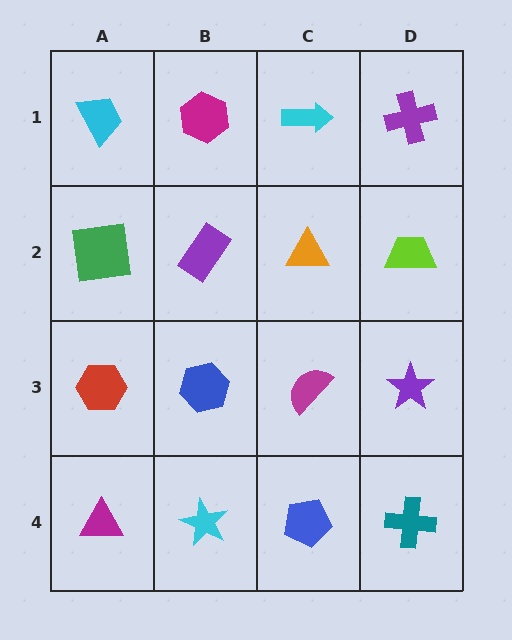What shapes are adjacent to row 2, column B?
A magenta hexagon (row 1, column B), a blue hexagon (row 3, column B), a green square (row 2, column A), an orange triangle (row 2, column C).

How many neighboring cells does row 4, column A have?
2.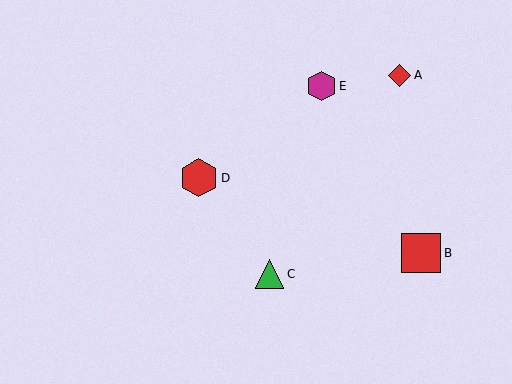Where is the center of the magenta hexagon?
The center of the magenta hexagon is at (322, 86).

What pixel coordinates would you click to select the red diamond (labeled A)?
Click at (400, 75) to select the red diamond A.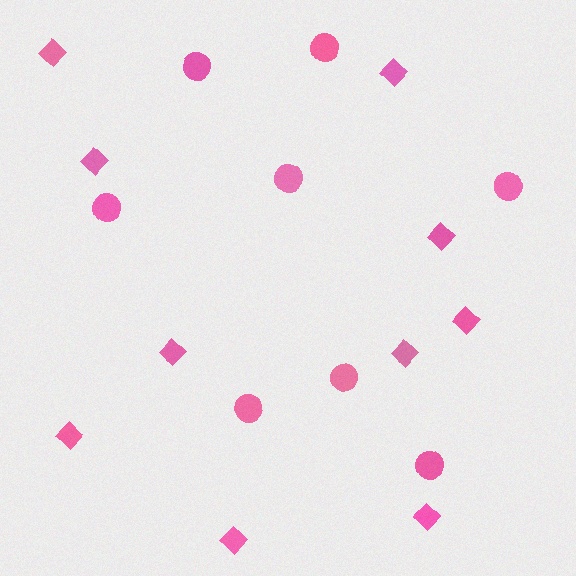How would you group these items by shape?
There are 2 groups: one group of diamonds (10) and one group of circles (8).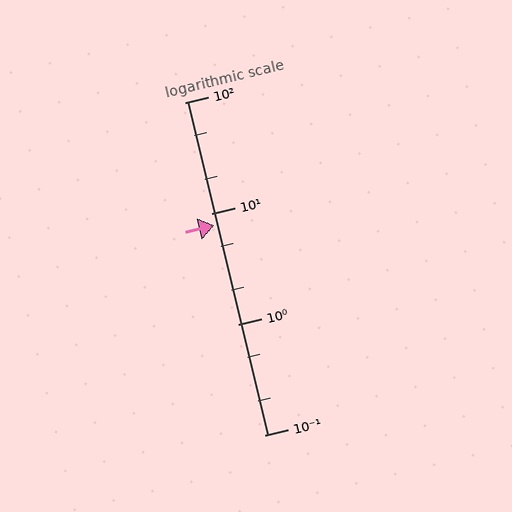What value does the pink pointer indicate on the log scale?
The pointer indicates approximately 7.7.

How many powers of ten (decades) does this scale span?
The scale spans 3 decades, from 0.1 to 100.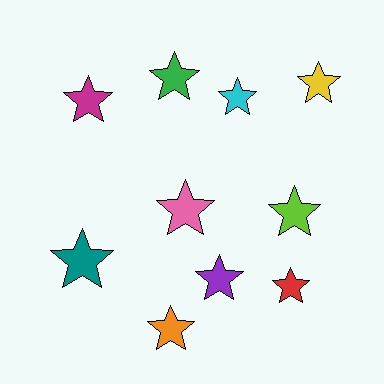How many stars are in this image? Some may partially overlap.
There are 10 stars.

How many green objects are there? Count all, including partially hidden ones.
There is 1 green object.